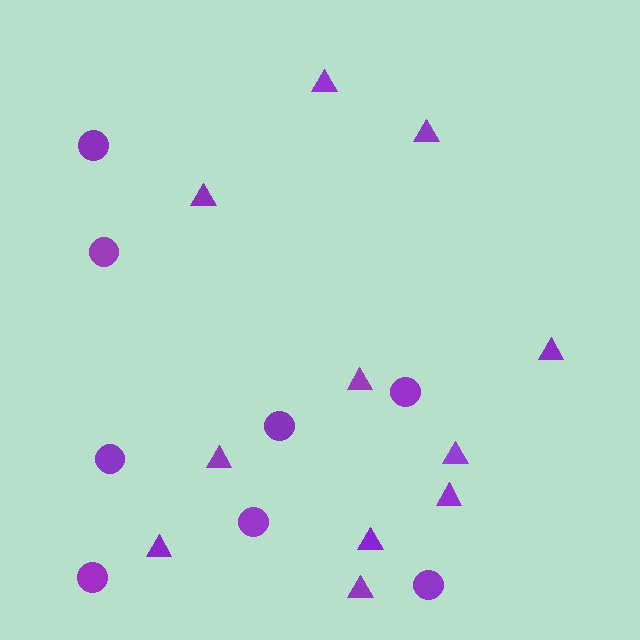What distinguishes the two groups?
There are 2 groups: one group of triangles (11) and one group of circles (8).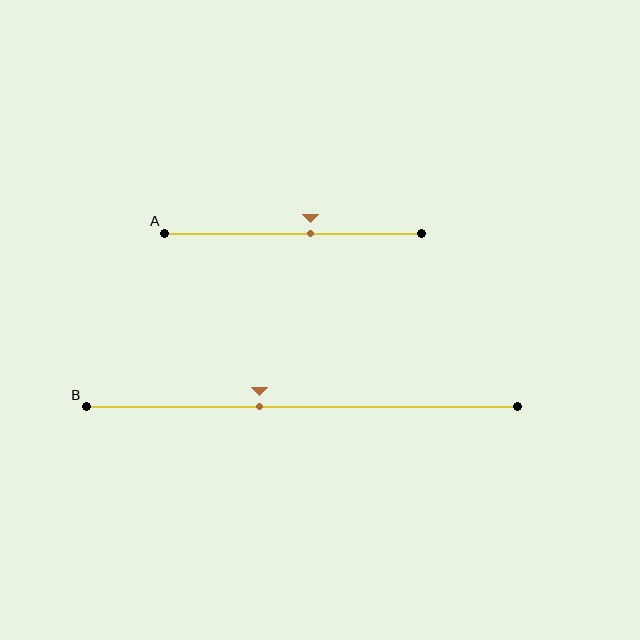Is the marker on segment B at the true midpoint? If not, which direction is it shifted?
No, the marker on segment B is shifted to the left by about 10% of the segment length.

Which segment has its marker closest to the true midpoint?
Segment A has its marker closest to the true midpoint.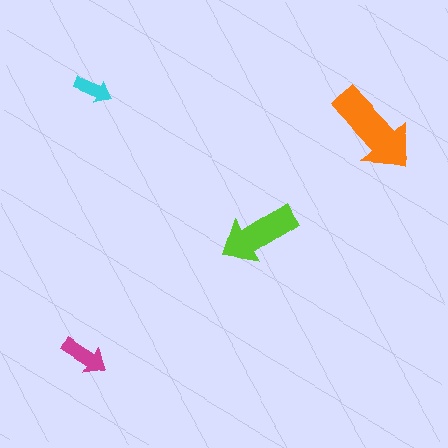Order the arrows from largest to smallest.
the orange one, the lime one, the magenta one, the cyan one.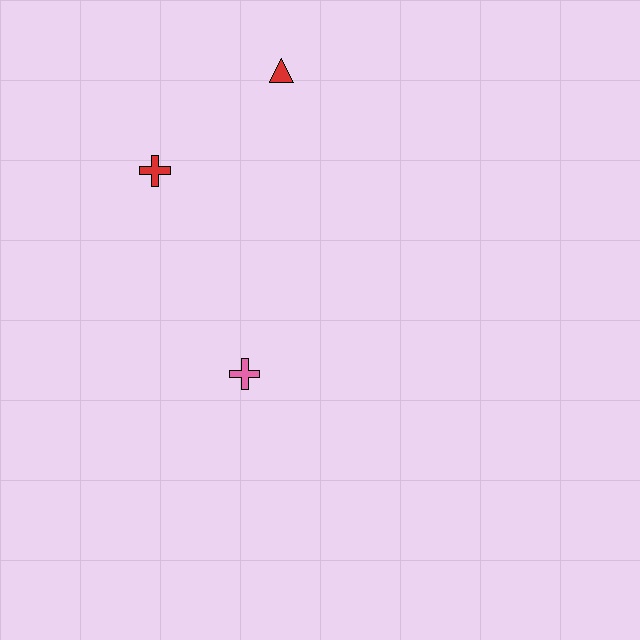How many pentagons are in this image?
There are no pentagons.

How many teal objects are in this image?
There are no teal objects.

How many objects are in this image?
There are 3 objects.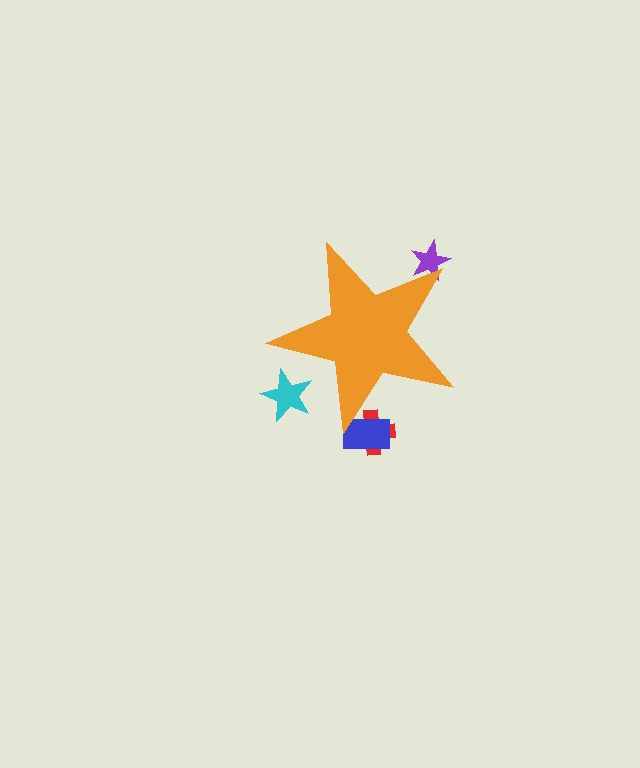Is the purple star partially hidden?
Yes, the purple star is partially hidden behind the orange star.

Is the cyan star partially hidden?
Yes, the cyan star is partially hidden behind the orange star.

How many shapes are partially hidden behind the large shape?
4 shapes are partially hidden.